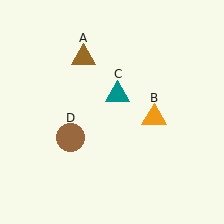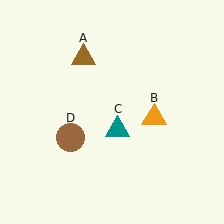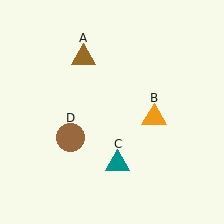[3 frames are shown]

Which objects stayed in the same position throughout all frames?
Brown triangle (object A) and orange triangle (object B) and brown circle (object D) remained stationary.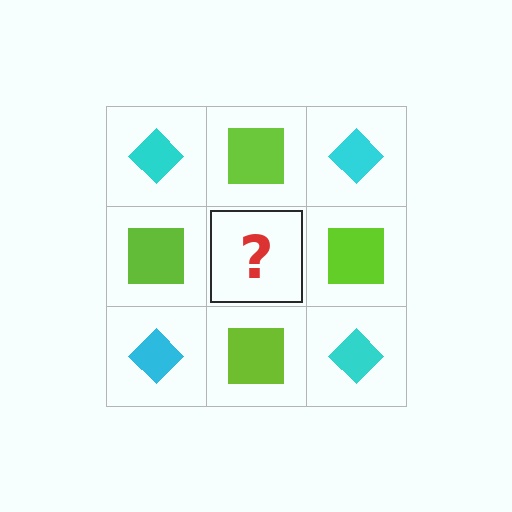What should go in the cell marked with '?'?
The missing cell should contain a cyan diamond.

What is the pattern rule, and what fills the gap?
The rule is that it alternates cyan diamond and lime square in a checkerboard pattern. The gap should be filled with a cyan diamond.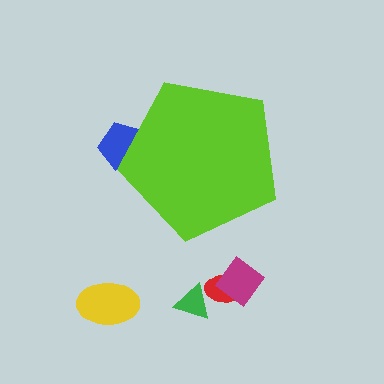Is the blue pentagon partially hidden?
Yes, the blue pentagon is partially hidden behind the lime pentagon.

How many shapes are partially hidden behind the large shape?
1 shape is partially hidden.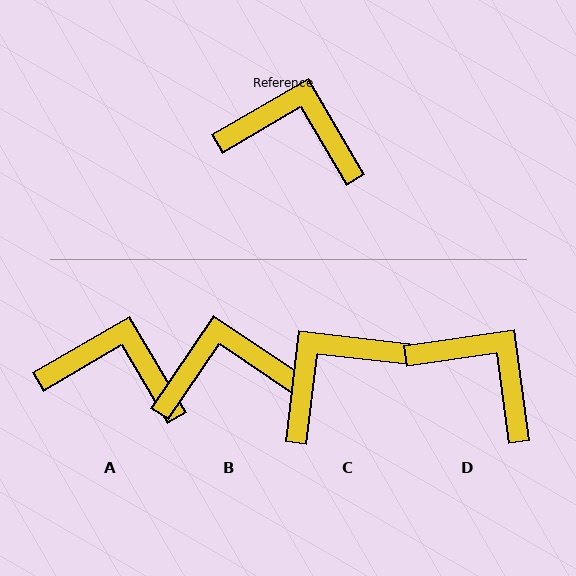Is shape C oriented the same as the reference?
No, it is off by about 53 degrees.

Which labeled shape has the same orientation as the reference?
A.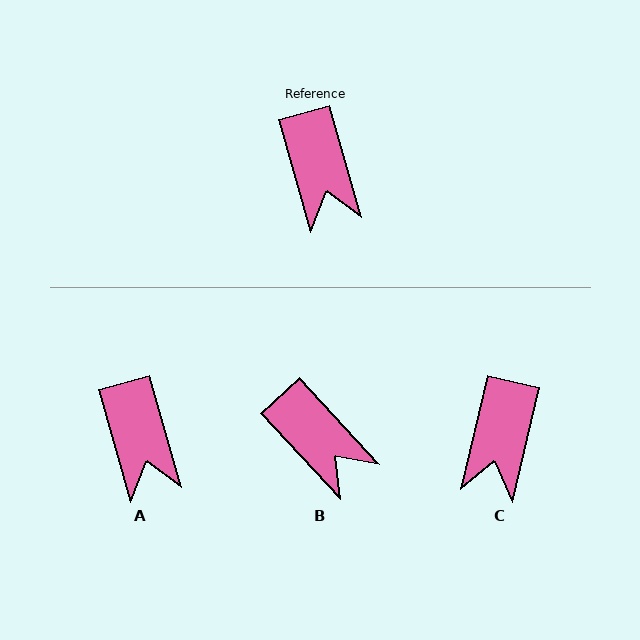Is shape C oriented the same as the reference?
No, it is off by about 29 degrees.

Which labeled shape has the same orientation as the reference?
A.